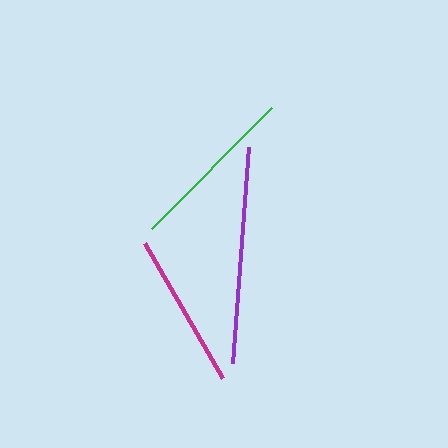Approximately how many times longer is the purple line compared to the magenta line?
The purple line is approximately 1.4 times the length of the magenta line.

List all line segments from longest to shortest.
From longest to shortest: purple, green, magenta.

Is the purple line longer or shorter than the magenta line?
The purple line is longer than the magenta line.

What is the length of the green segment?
The green segment is approximately 171 pixels long.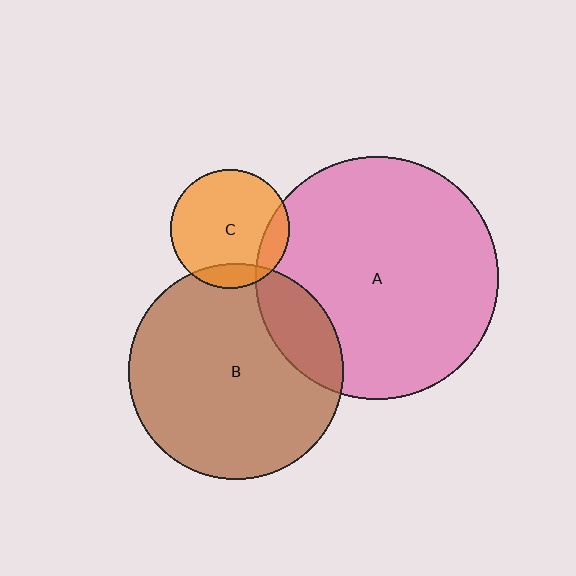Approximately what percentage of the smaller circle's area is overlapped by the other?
Approximately 15%.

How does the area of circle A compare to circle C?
Approximately 4.1 times.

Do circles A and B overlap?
Yes.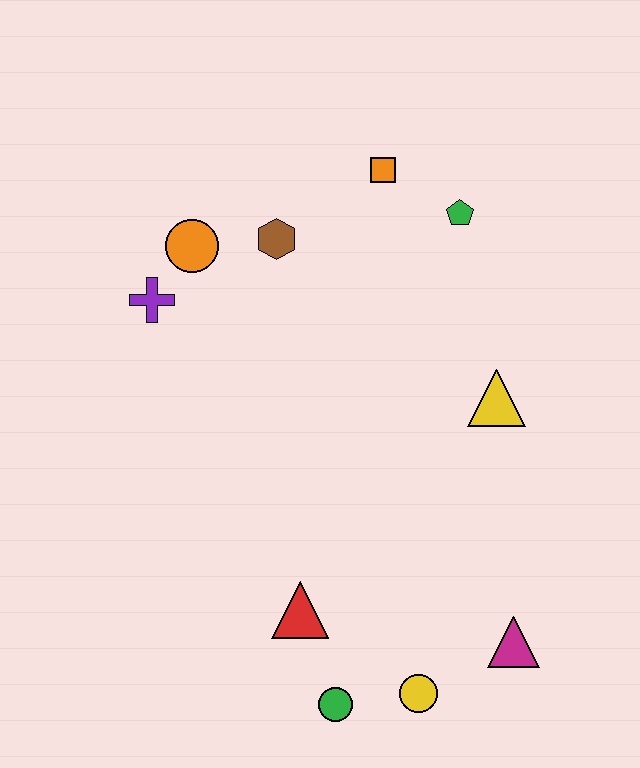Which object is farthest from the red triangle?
The orange square is farthest from the red triangle.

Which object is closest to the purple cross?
The orange circle is closest to the purple cross.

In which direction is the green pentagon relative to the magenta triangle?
The green pentagon is above the magenta triangle.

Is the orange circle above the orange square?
No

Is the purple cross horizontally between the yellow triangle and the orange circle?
No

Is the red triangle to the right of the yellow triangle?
No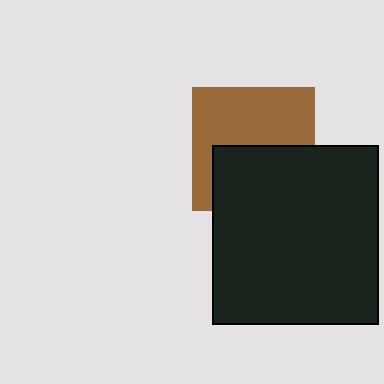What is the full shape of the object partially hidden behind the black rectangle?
The partially hidden object is a brown square.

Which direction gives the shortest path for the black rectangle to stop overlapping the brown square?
Moving down gives the shortest separation.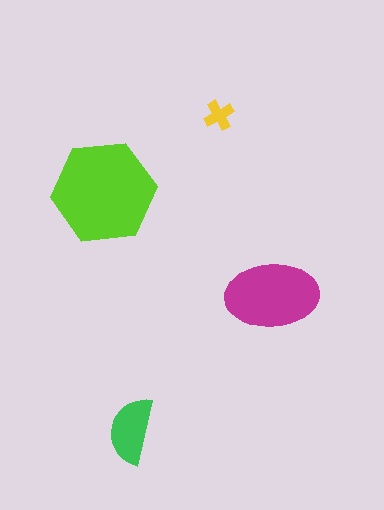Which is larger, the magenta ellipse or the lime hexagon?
The lime hexagon.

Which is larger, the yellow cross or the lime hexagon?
The lime hexagon.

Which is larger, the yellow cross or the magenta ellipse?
The magenta ellipse.